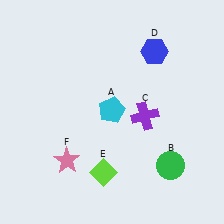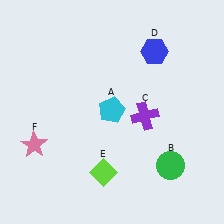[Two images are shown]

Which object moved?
The pink star (F) moved left.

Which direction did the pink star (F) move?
The pink star (F) moved left.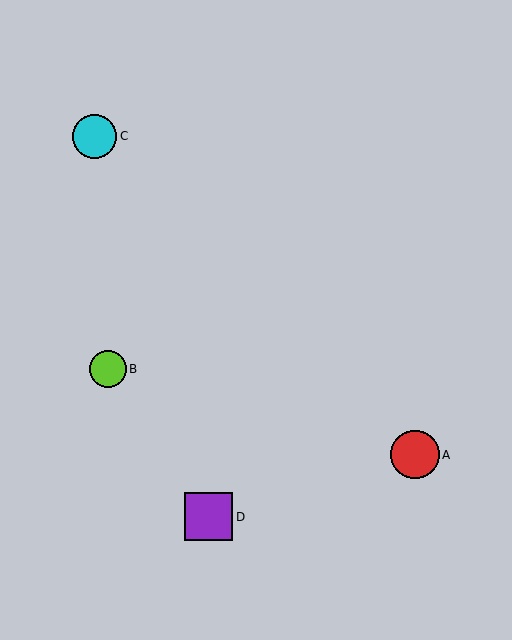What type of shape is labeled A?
Shape A is a red circle.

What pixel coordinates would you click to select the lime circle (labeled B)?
Click at (108, 369) to select the lime circle B.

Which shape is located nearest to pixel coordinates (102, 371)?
The lime circle (labeled B) at (108, 369) is nearest to that location.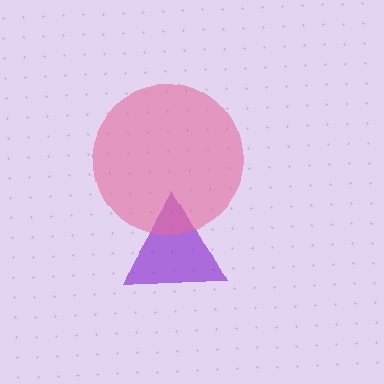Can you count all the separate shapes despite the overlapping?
Yes, there are 2 separate shapes.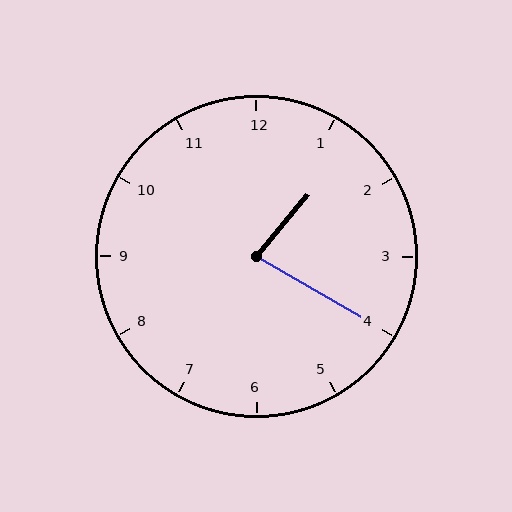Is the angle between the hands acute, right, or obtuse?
It is acute.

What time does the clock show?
1:20.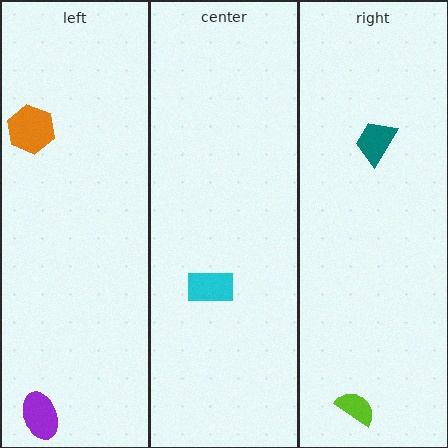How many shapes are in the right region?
2.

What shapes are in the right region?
The lime semicircle, the teal trapezoid.